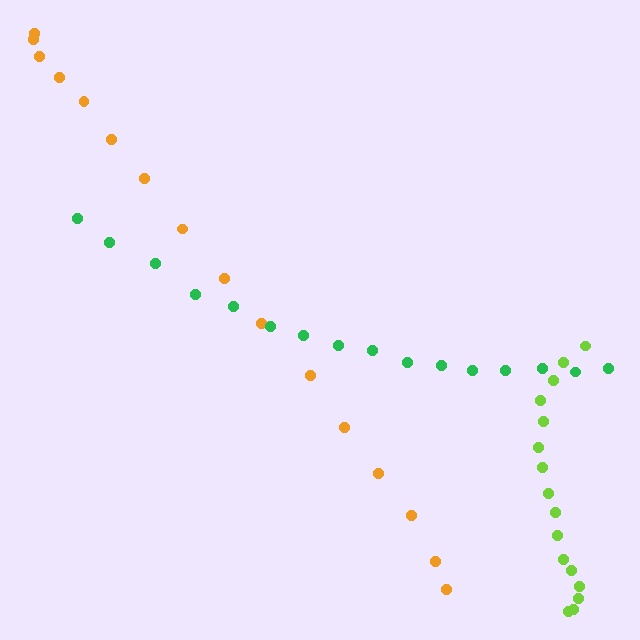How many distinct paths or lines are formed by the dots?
There are 3 distinct paths.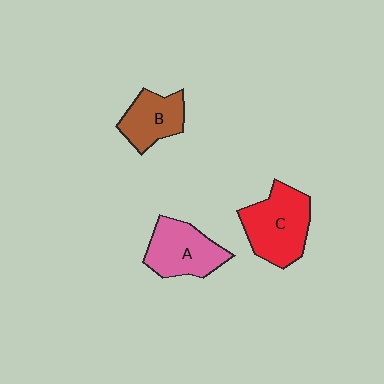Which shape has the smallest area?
Shape B (brown).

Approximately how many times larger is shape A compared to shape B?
Approximately 1.2 times.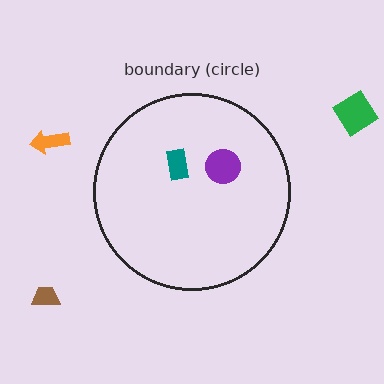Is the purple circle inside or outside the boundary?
Inside.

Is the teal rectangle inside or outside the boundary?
Inside.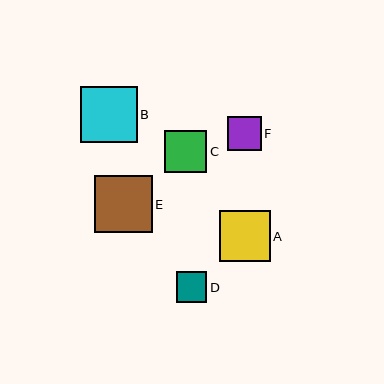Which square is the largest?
Square E is the largest with a size of approximately 57 pixels.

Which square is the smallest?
Square D is the smallest with a size of approximately 30 pixels.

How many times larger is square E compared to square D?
Square E is approximately 1.9 times the size of square D.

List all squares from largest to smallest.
From largest to smallest: E, B, A, C, F, D.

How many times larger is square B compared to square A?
Square B is approximately 1.1 times the size of square A.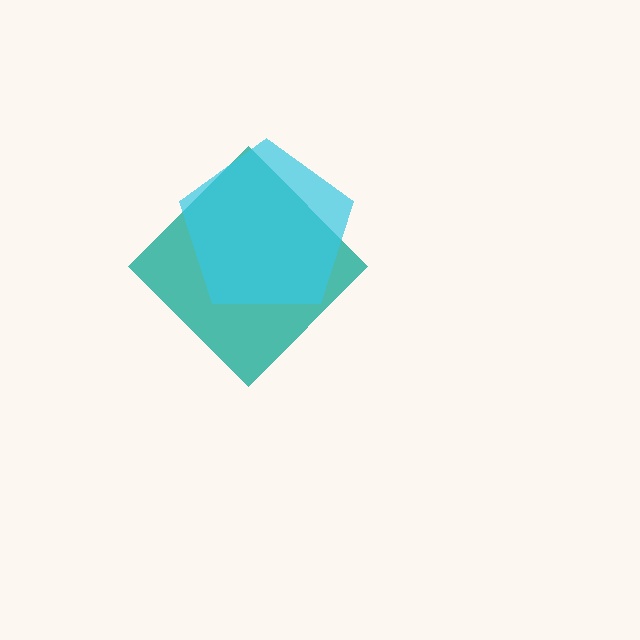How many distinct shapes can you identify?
There are 2 distinct shapes: a teal diamond, a cyan pentagon.